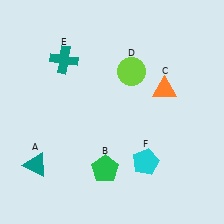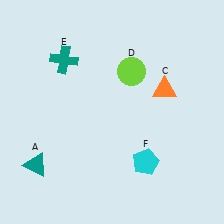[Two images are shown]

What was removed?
The green pentagon (B) was removed in Image 2.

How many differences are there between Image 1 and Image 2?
There is 1 difference between the two images.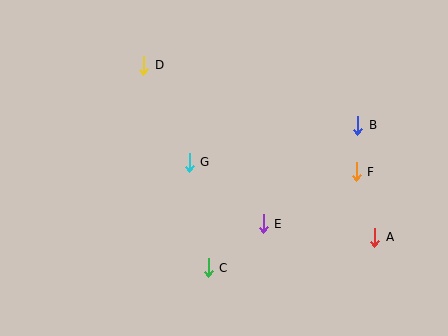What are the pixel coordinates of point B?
Point B is at (358, 125).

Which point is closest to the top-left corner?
Point D is closest to the top-left corner.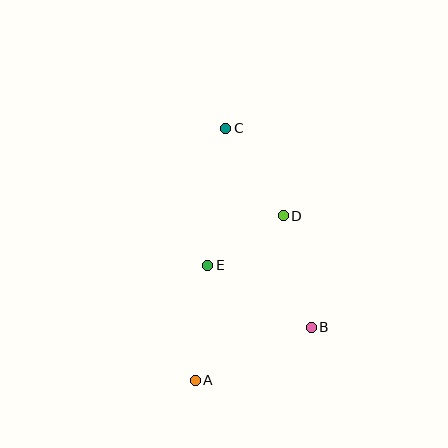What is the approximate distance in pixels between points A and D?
The distance between A and D is approximately 187 pixels.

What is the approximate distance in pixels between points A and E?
The distance between A and E is approximately 116 pixels.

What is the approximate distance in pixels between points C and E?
The distance between C and E is approximately 138 pixels.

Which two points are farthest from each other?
Points A and C are farthest from each other.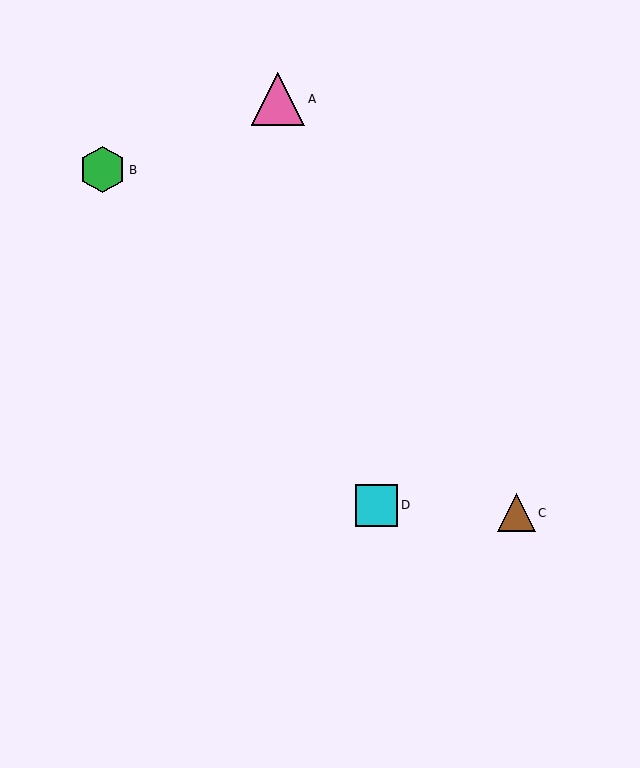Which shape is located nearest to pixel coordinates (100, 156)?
The green hexagon (labeled B) at (103, 170) is nearest to that location.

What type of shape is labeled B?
Shape B is a green hexagon.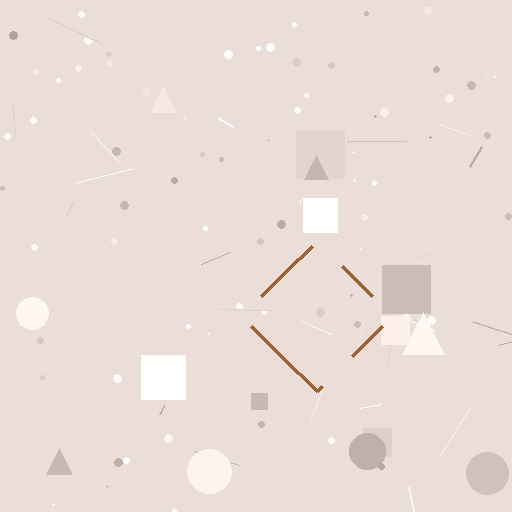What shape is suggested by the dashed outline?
The dashed outline suggests a diamond.